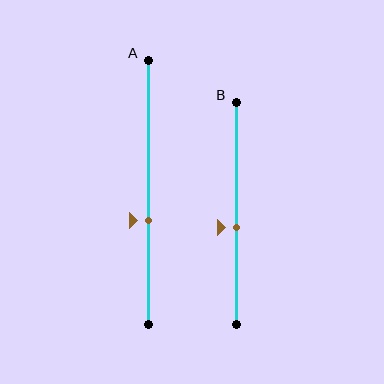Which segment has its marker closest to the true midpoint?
Segment B has its marker closest to the true midpoint.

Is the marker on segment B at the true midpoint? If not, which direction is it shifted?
No, the marker on segment B is shifted downward by about 7% of the segment length.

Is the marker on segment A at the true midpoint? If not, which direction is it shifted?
No, the marker on segment A is shifted downward by about 11% of the segment length.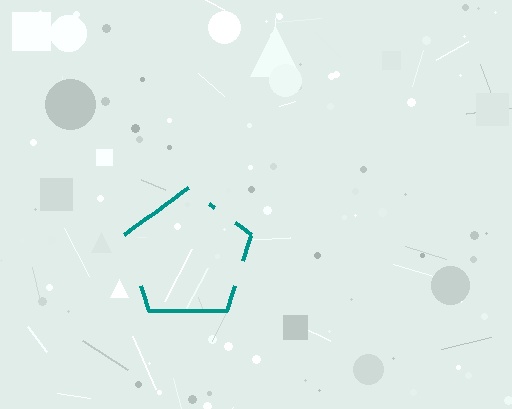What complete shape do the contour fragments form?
The contour fragments form a pentagon.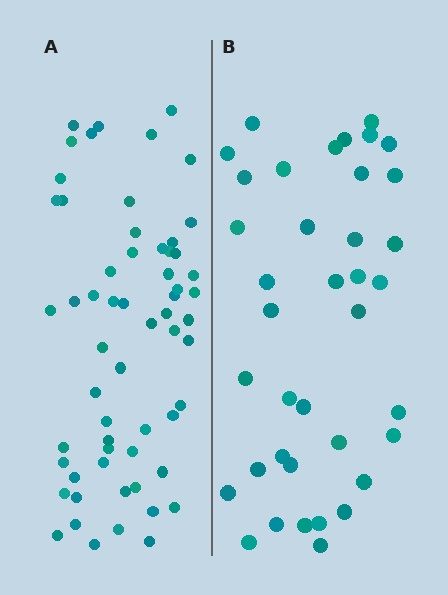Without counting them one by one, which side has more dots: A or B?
Region A (the left region) has more dots.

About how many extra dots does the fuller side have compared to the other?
Region A has approximately 20 more dots than region B.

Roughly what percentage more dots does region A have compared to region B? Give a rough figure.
About 60% more.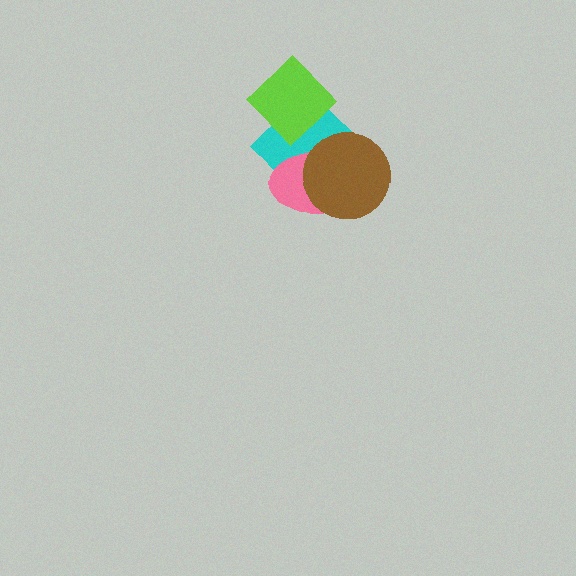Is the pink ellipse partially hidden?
Yes, it is partially covered by another shape.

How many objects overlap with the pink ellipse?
2 objects overlap with the pink ellipse.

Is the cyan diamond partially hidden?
Yes, it is partially covered by another shape.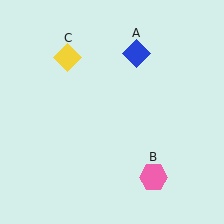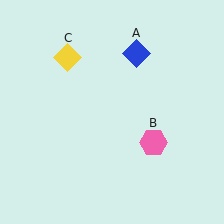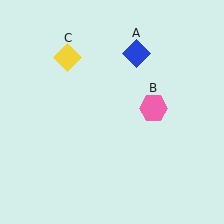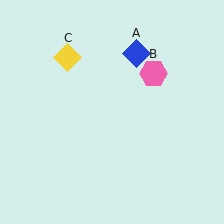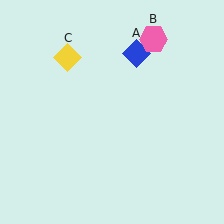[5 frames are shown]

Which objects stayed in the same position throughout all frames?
Blue diamond (object A) and yellow diamond (object C) remained stationary.